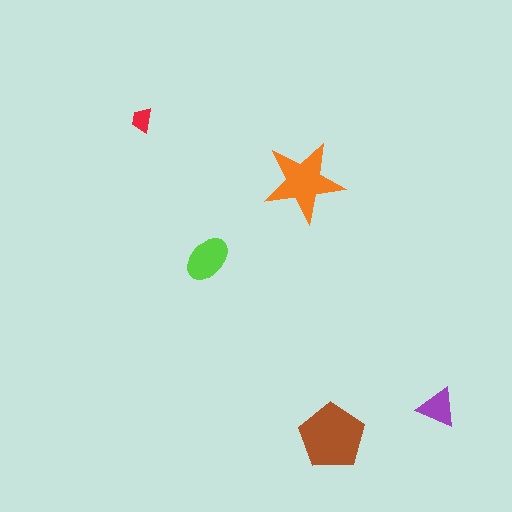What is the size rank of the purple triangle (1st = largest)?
4th.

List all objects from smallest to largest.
The red trapezoid, the purple triangle, the lime ellipse, the orange star, the brown pentagon.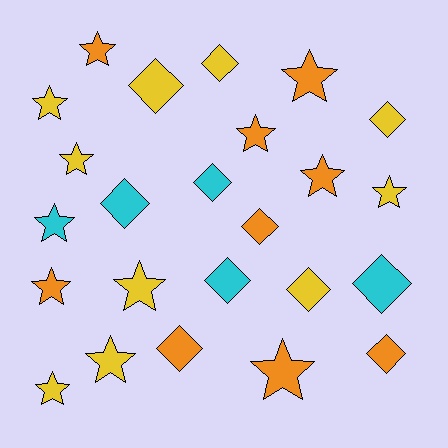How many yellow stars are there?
There are 6 yellow stars.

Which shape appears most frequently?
Star, with 13 objects.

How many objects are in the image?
There are 24 objects.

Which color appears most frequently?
Yellow, with 10 objects.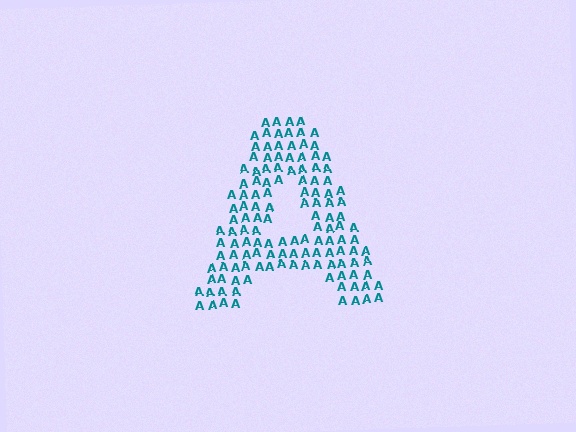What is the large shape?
The large shape is the letter A.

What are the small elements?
The small elements are letter A's.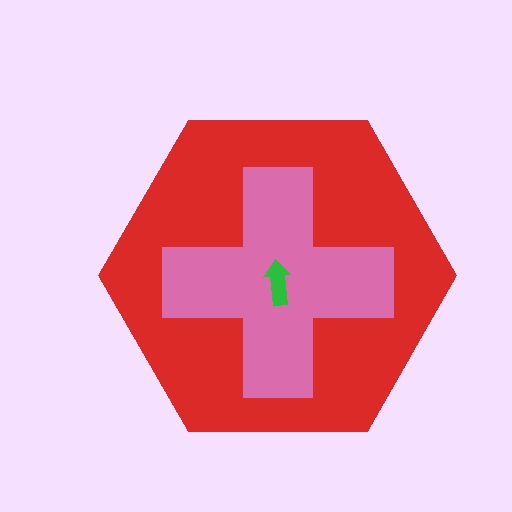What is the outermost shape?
The red hexagon.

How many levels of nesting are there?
3.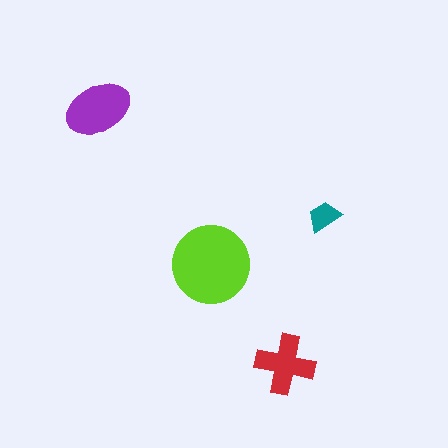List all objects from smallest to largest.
The teal trapezoid, the red cross, the purple ellipse, the lime circle.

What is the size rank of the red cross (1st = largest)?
3rd.